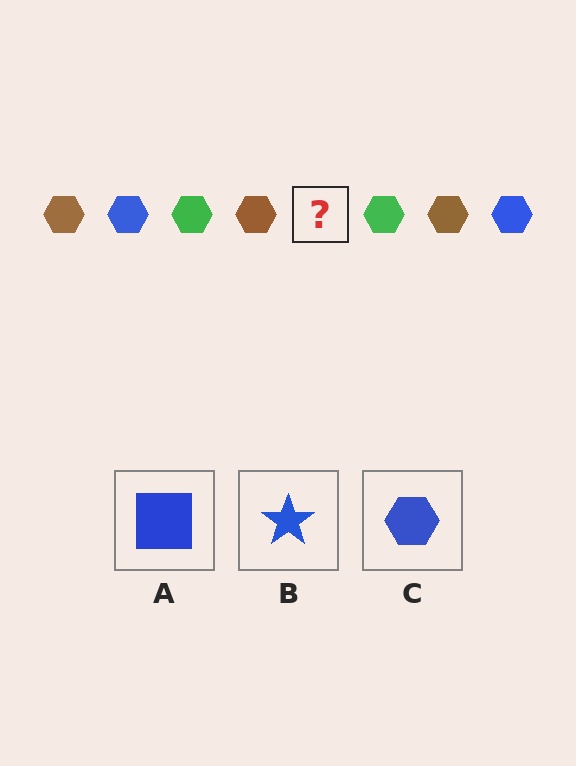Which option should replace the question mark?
Option C.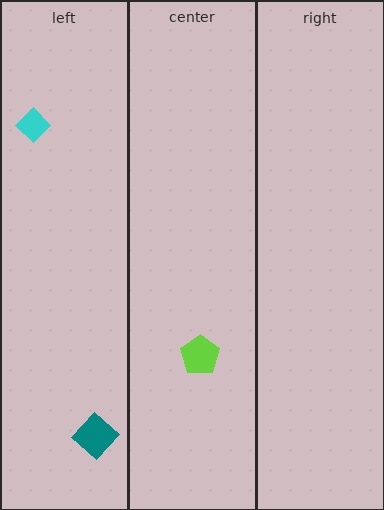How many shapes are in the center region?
1.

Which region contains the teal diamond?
The left region.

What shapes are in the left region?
The teal diamond, the cyan diamond.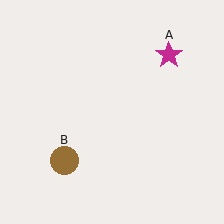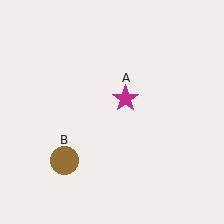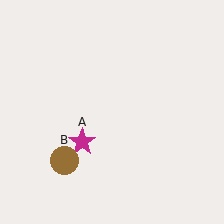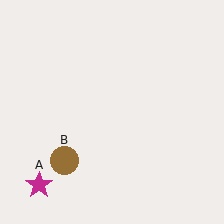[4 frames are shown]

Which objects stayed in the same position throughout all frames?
Brown circle (object B) remained stationary.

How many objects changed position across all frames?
1 object changed position: magenta star (object A).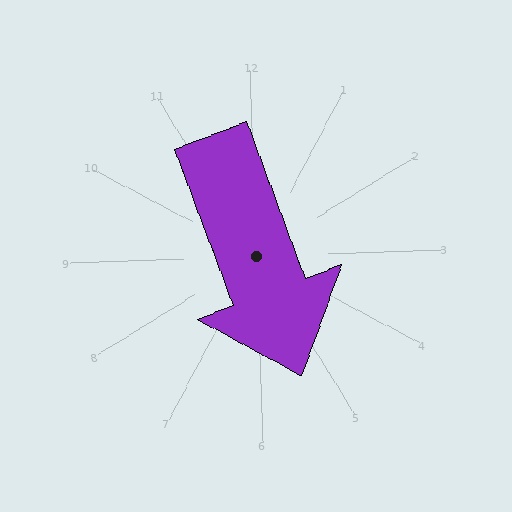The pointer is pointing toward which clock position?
Roughly 5 o'clock.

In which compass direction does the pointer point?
South.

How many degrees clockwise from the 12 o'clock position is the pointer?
Approximately 161 degrees.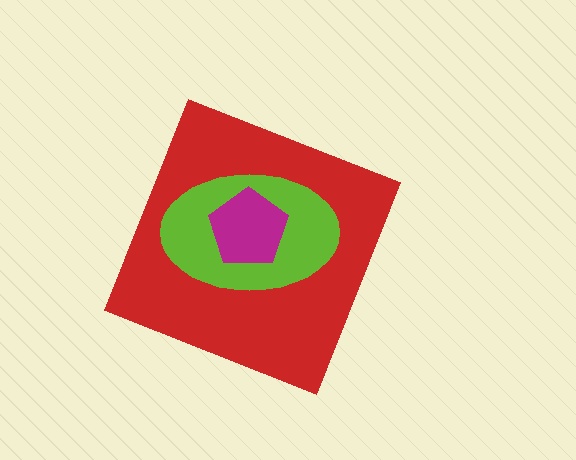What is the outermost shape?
The red diamond.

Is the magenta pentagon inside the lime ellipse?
Yes.